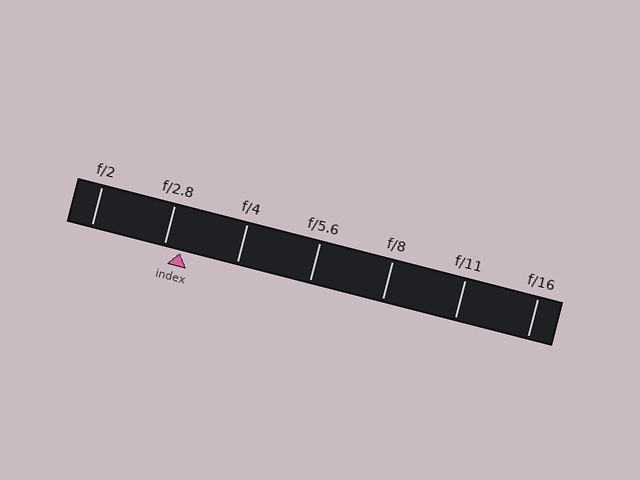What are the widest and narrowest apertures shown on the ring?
The widest aperture shown is f/2 and the narrowest is f/16.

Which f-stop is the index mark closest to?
The index mark is closest to f/2.8.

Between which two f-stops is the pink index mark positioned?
The index mark is between f/2.8 and f/4.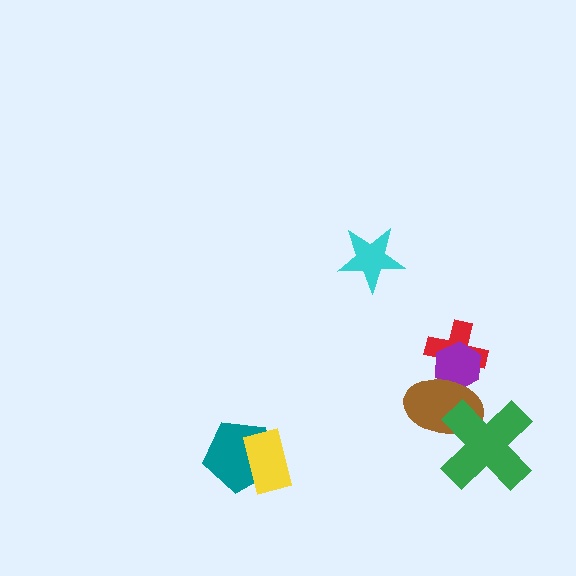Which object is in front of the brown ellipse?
The green cross is in front of the brown ellipse.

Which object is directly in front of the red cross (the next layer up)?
The purple hexagon is directly in front of the red cross.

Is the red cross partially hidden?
Yes, it is partially covered by another shape.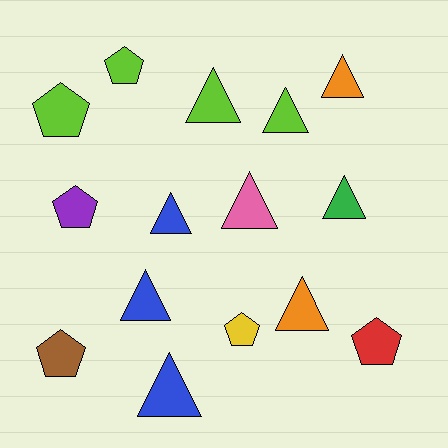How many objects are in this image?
There are 15 objects.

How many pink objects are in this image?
There is 1 pink object.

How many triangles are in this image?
There are 9 triangles.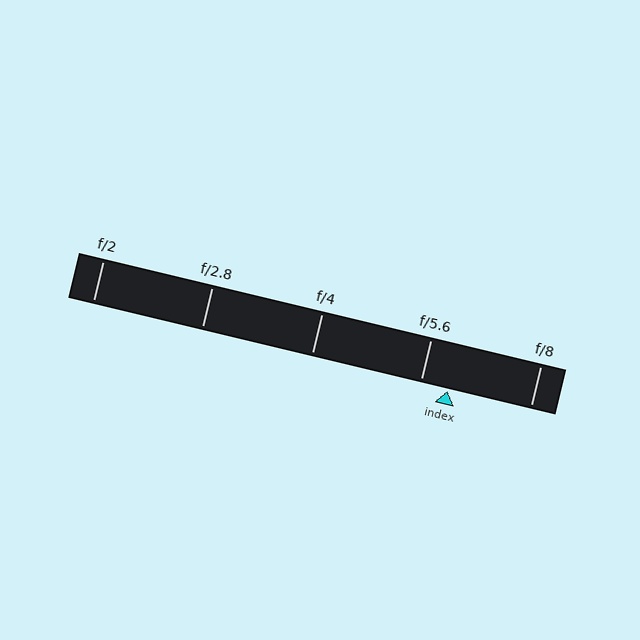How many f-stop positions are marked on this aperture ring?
There are 5 f-stop positions marked.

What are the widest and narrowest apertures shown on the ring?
The widest aperture shown is f/2 and the narrowest is f/8.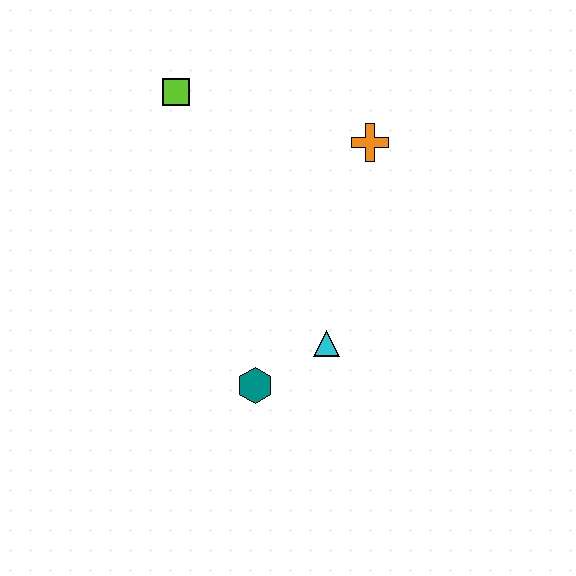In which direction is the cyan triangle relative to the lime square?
The cyan triangle is below the lime square.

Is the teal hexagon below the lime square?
Yes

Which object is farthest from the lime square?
The teal hexagon is farthest from the lime square.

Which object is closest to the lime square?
The orange cross is closest to the lime square.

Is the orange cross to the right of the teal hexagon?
Yes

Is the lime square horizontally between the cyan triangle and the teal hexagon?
No